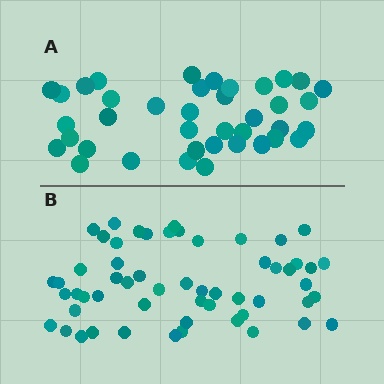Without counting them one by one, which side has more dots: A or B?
Region B (the bottom region) has more dots.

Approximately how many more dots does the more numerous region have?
Region B has approximately 15 more dots than region A.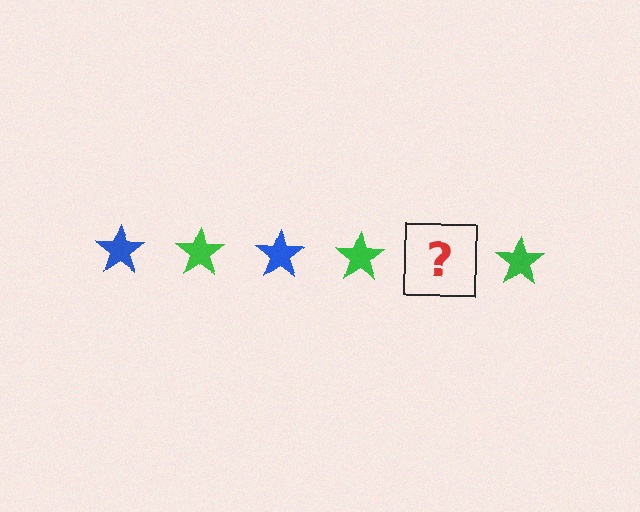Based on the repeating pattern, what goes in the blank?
The blank should be a blue star.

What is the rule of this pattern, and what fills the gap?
The rule is that the pattern cycles through blue, green stars. The gap should be filled with a blue star.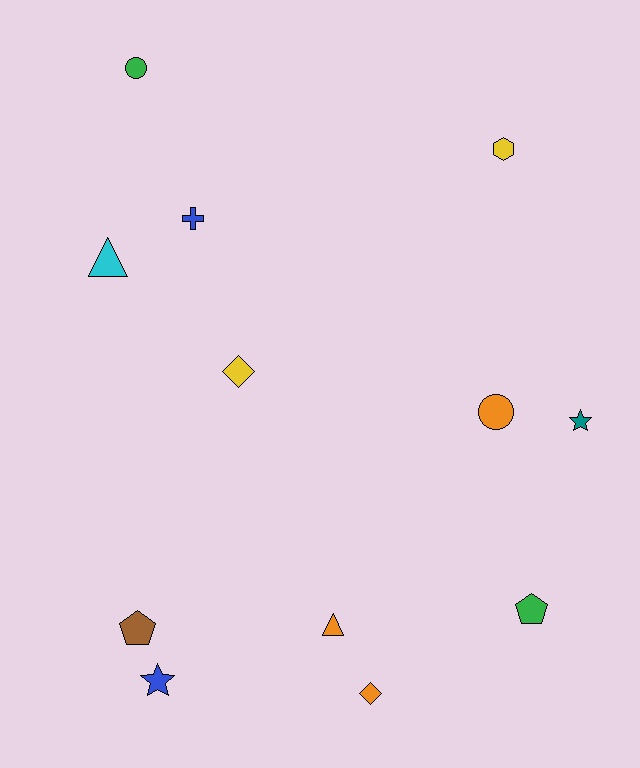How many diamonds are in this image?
There are 2 diamonds.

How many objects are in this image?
There are 12 objects.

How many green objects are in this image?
There are 2 green objects.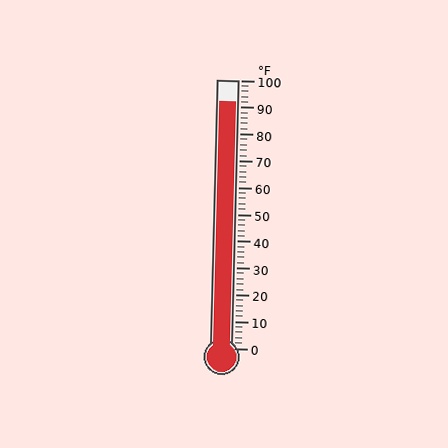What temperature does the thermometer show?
The thermometer shows approximately 92°F.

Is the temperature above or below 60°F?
The temperature is above 60°F.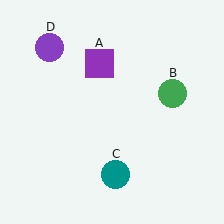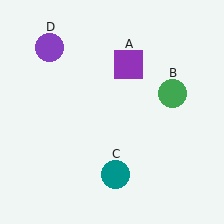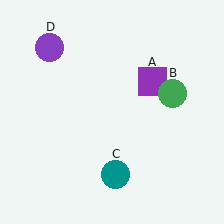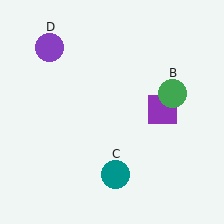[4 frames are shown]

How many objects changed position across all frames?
1 object changed position: purple square (object A).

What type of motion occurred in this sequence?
The purple square (object A) rotated clockwise around the center of the scene.